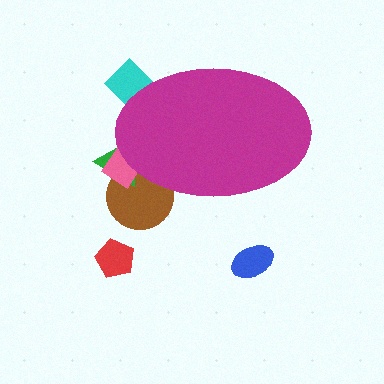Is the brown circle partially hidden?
Yes, the brown circle is partially hidden behind the magenta ellipse.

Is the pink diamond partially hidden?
Yes, the pink diamond is partially hidden behind the magenta ellipse.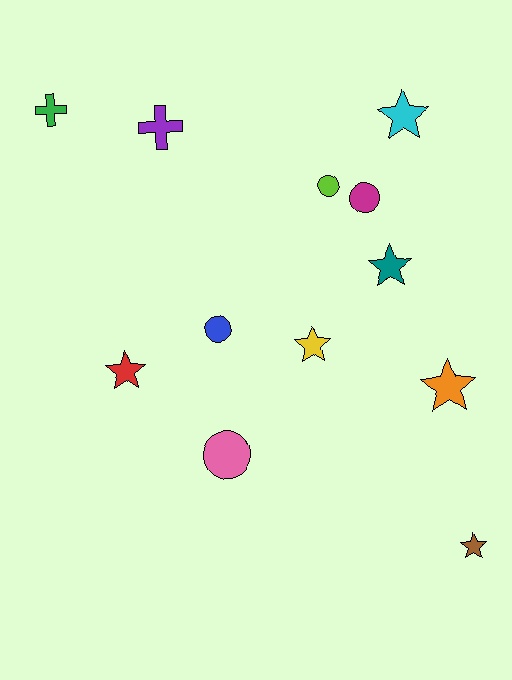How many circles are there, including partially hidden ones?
There are 4 circles.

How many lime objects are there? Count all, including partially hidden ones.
There is 1 lime object.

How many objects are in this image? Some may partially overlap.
There are 12 objects.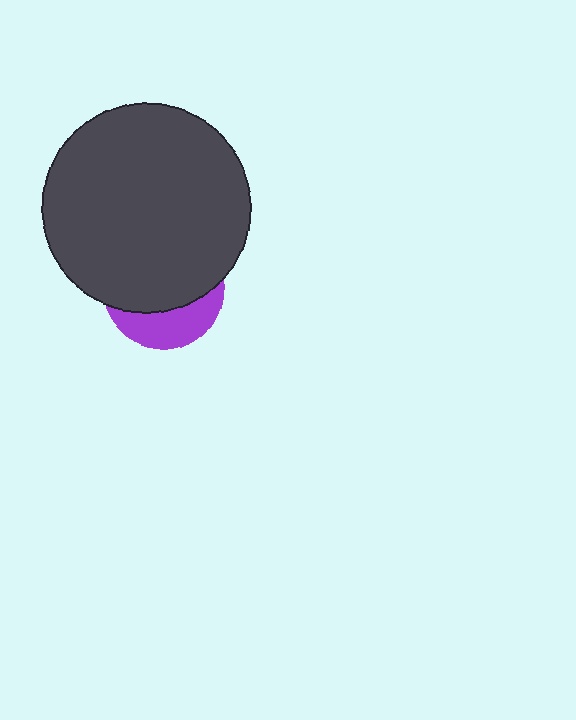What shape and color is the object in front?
The object in front is a dark gray circle.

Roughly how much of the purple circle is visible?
A small part of it is visible (roughly 32%).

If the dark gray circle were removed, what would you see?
You would see the complete purple circle.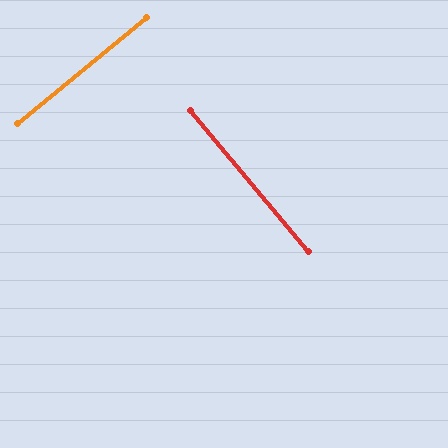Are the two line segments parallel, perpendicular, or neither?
Perpendicular — they meet at approximately 89°.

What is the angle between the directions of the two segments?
Approximately 89 degrees.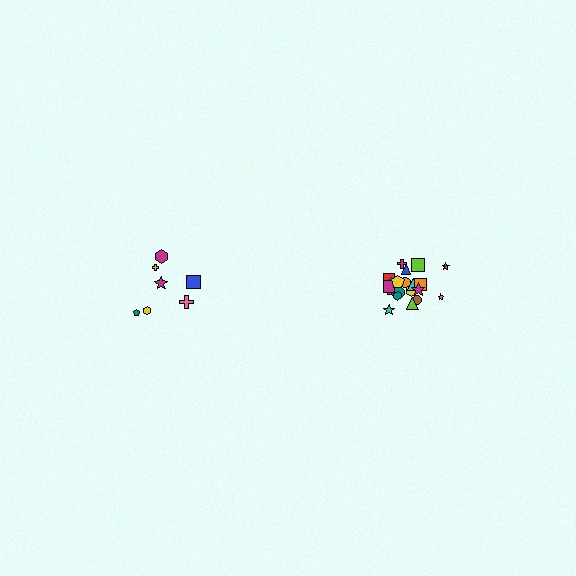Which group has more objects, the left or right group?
The right group.